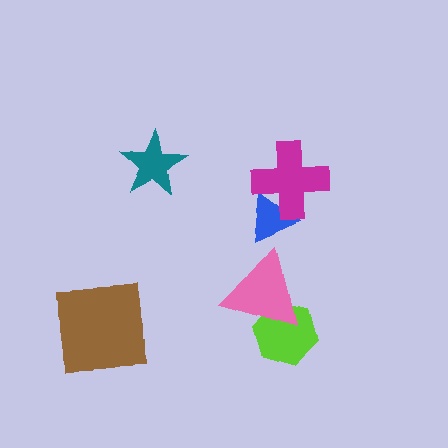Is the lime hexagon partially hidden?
Yes, it is partially covered by another shape.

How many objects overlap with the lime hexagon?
1 object overlaps with the lime hexagon.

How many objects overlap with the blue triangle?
1 object overlaps with the blue triangle.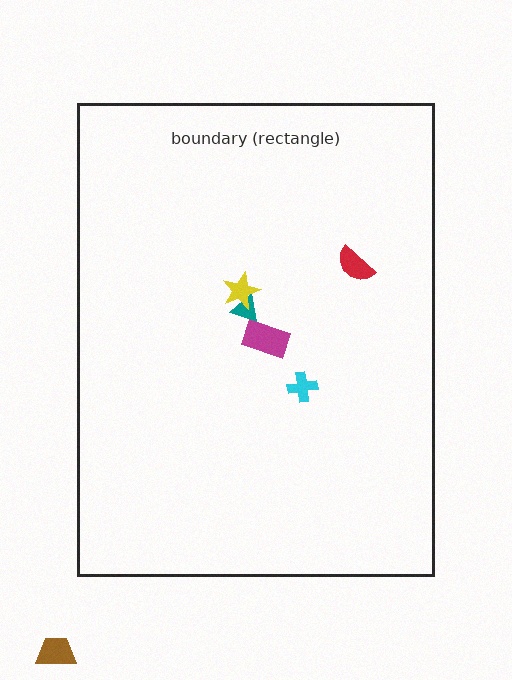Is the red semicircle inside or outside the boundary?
Inside.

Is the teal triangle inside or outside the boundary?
Inside.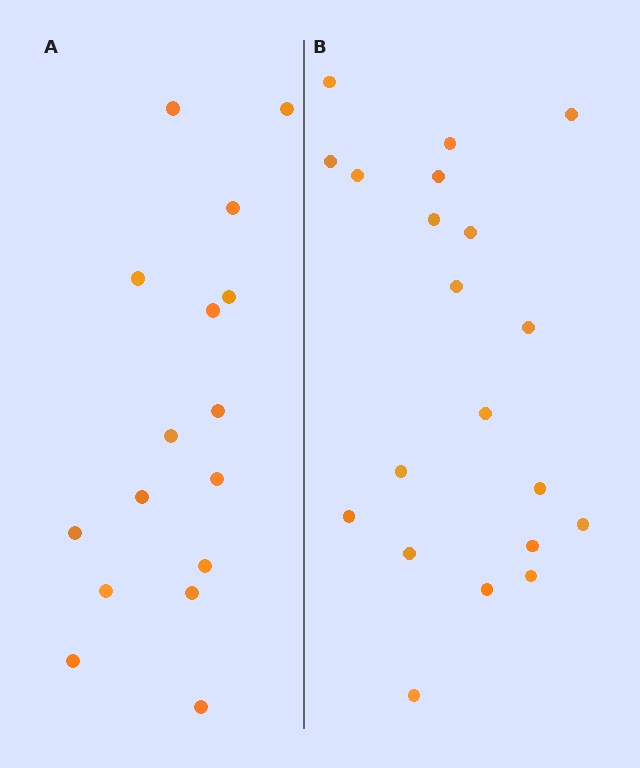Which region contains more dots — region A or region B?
Region B (the right region) has more dots.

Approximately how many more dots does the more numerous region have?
Region B has about 4 more dots than region A.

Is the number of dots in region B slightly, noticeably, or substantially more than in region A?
Region B has noticeably more, but not dramatically so. The ratio is roughly 1.2 to 1.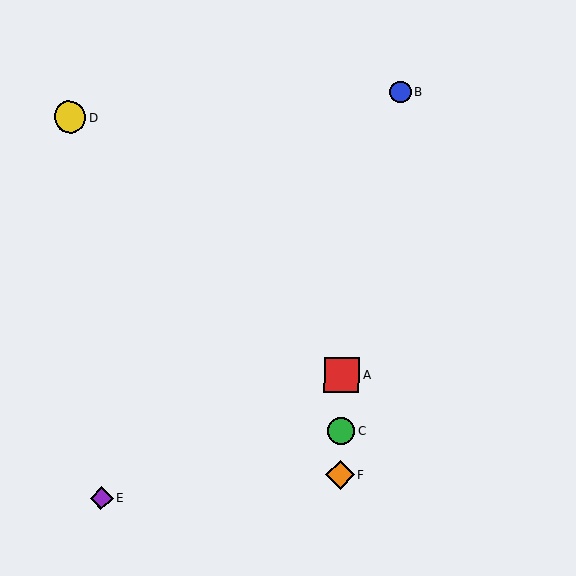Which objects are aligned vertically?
Objects A, C, F are aligned vertically.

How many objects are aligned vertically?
3 objects (A, C, F) are aligned vertically.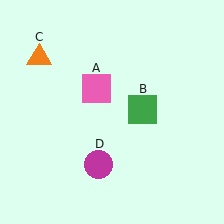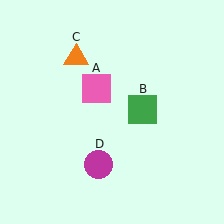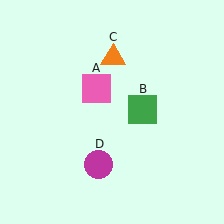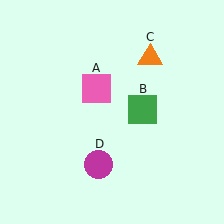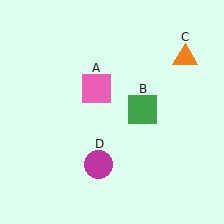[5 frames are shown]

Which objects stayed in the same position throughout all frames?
Pink square (object A) and green square (object B) and magenta circle (object D) remained stationary.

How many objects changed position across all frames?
1 object changed position: orange triangle (object C).